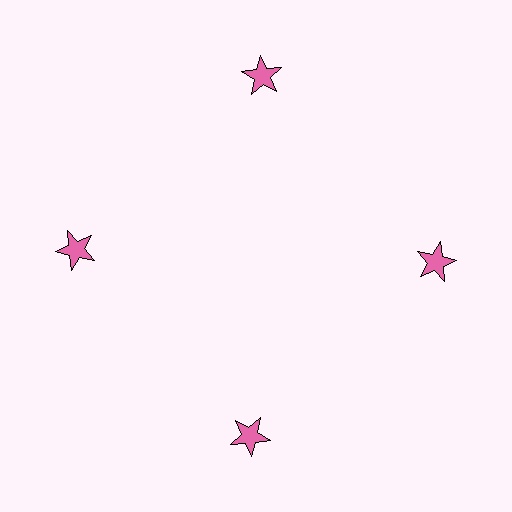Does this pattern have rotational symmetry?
Yes, this pattern has 4-fold rotational symmetry. It looks the same after rotating 90 degrees around the center.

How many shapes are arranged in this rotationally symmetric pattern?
There are 4 shapes, arranged in 4 groups of 1.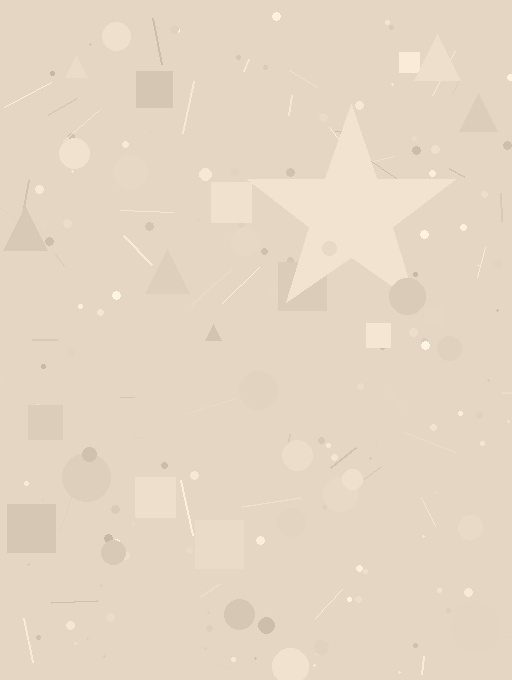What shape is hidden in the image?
A star is hidden in the image.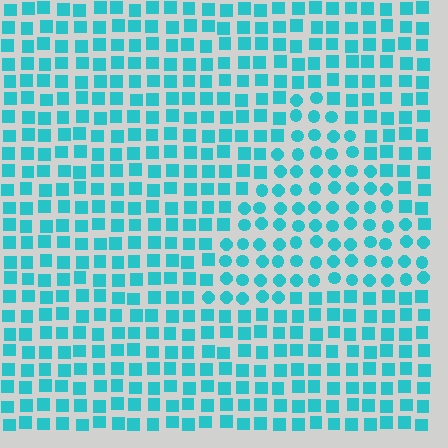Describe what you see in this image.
The image is filled with small cyan elements arranged in a uniform grid. A triangle-shaped region contains circles, while the surrounding area contains squares. The boundary is defined purely by the change in element shape.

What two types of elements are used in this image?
The image uses circles inside the triangle region and squares outside it.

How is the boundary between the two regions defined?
The boundary is defined by a change in element shape: circles inside vs. squares outside. All elements share the same color and spacing.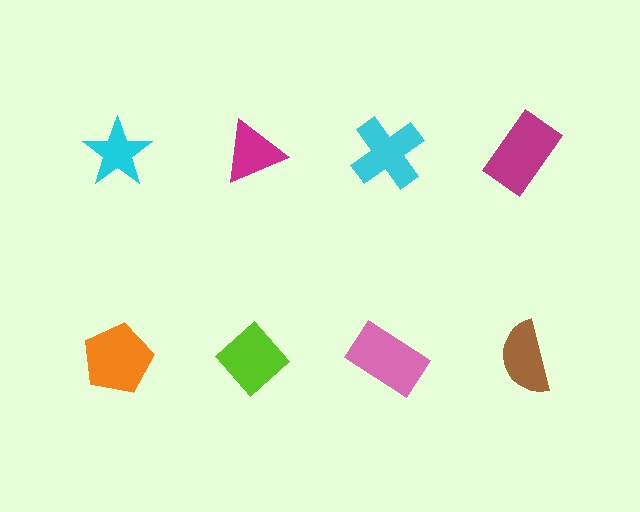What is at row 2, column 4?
A brown semicircle.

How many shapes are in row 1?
4 shapes.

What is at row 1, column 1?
A cyan star.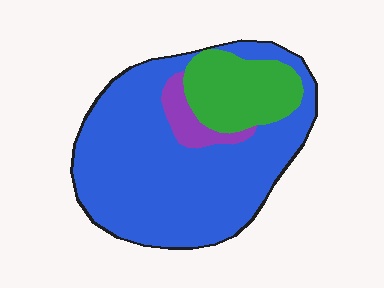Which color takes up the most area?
Blue, at roughly 75%.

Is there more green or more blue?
Blue.